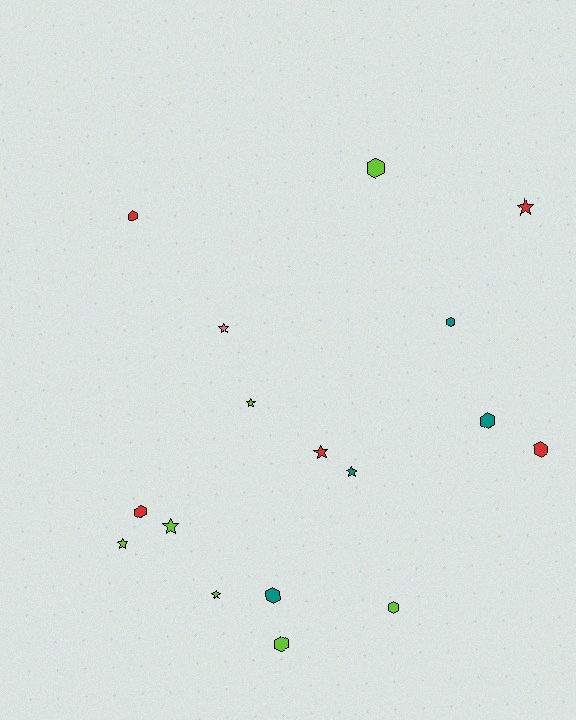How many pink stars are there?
There is 1 pink star.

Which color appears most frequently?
Lime, with 7 objects.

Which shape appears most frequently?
Hexagon, with 9 objects.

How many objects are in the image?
There are 17 objects.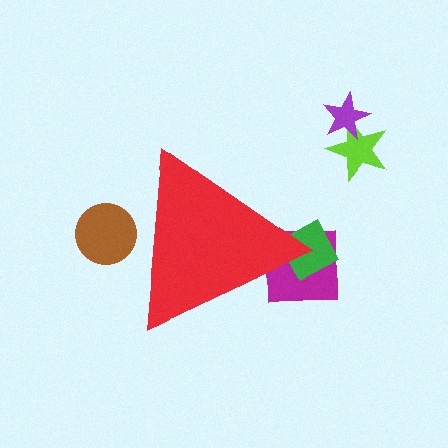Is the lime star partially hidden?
No, the lime star is fully visible.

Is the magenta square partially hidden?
Yes, the magenta square is partially hidden behind the red triangle.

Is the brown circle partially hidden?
Yes, the brown circle is partially hidden behind the red triangle.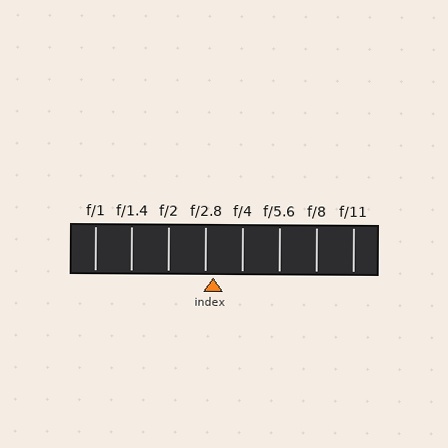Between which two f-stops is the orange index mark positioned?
The index mark is between f/2.8 and f/4.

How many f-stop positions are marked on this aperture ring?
There are 8 f-stop positions marked.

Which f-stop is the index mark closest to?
The index mark is closest to f/2.8.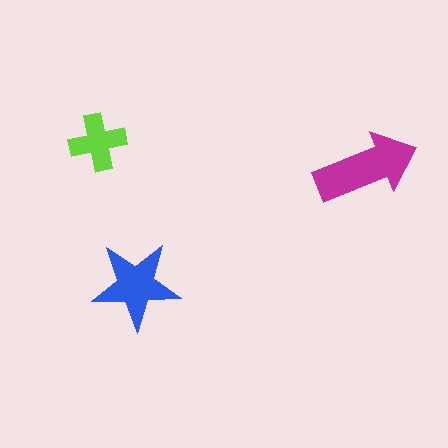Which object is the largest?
The magenta arrow.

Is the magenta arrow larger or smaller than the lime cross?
Larger.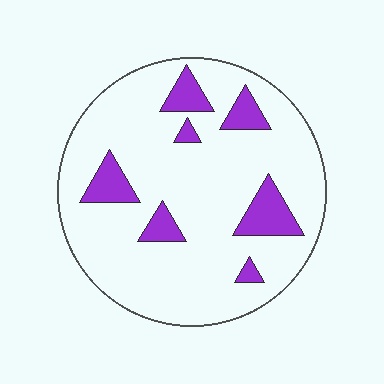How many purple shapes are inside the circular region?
7.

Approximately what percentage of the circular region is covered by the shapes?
Approximately 15%.